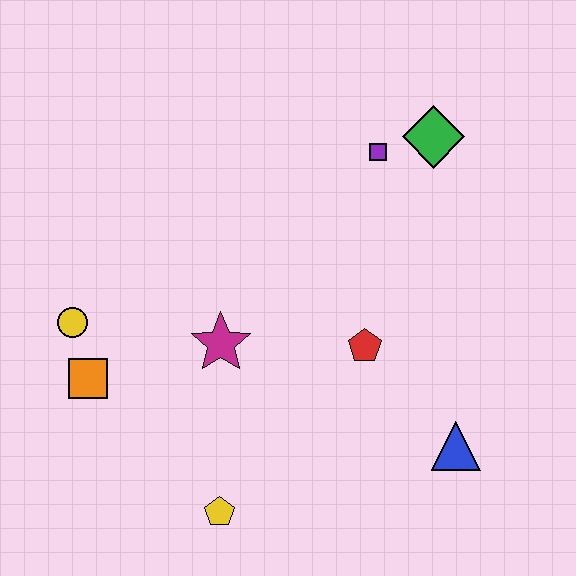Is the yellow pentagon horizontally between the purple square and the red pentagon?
No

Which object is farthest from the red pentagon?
The yellow circle is farthest from the red pentagon.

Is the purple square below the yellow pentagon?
No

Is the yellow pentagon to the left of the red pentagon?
Yes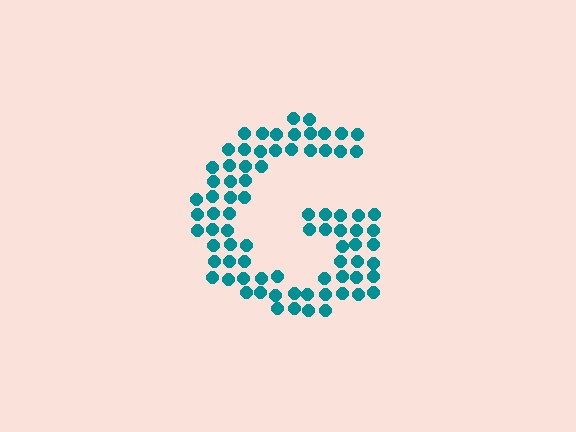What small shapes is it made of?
It is made of small circles.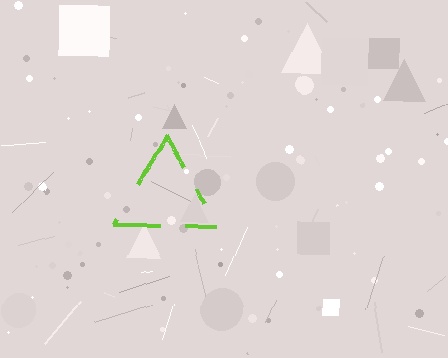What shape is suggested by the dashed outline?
The dashed outline suggests a triangle.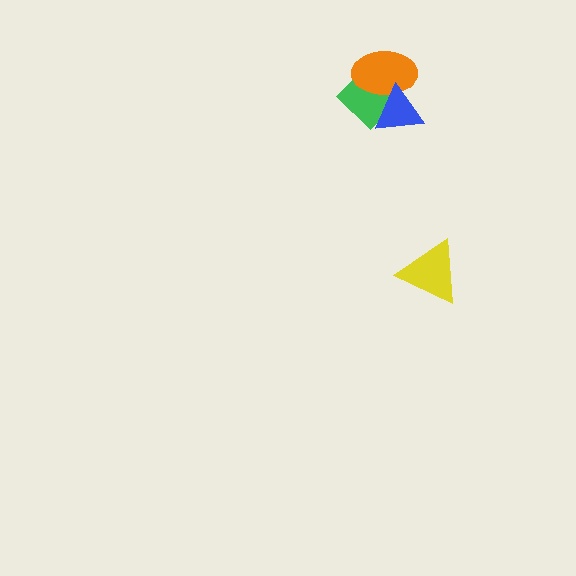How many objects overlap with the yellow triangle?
0 objects overlap with the yellow triangle.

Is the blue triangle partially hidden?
No, no other shape covers it.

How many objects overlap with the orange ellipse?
2 objects overlap with the orange ellipse.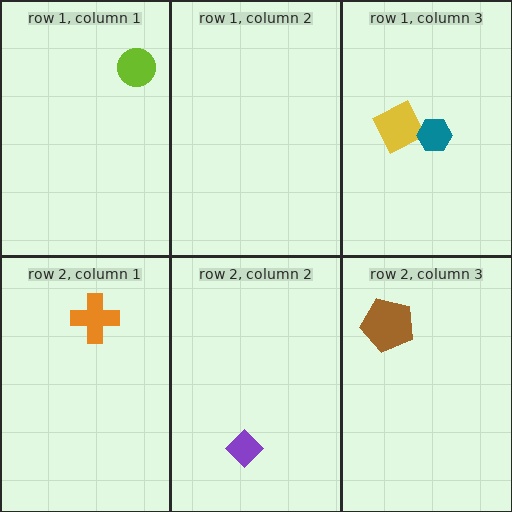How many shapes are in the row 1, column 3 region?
2.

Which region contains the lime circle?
The row 1, column 1 region.